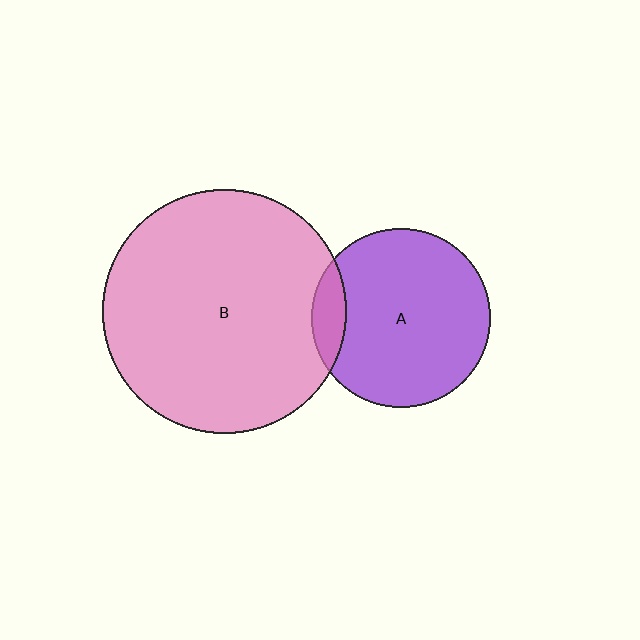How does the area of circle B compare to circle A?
Approximately 1.8 times.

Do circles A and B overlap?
Yes.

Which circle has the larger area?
Circle B (pink).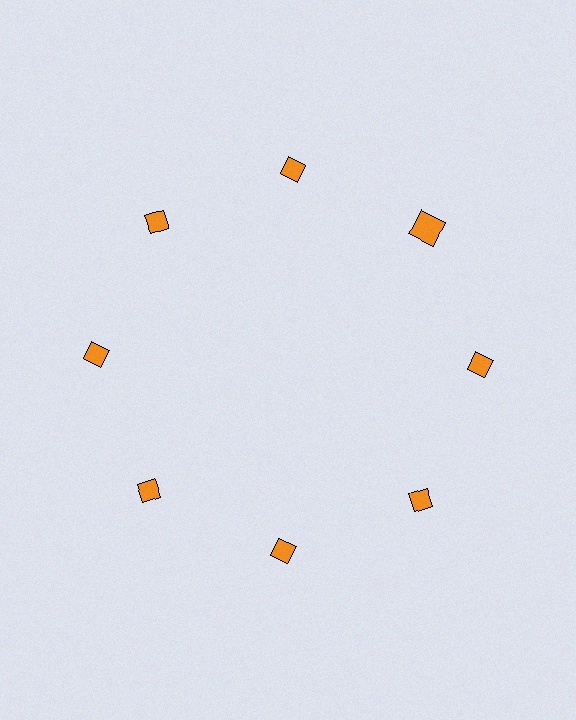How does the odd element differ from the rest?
It has a different shape: square instead of diamond.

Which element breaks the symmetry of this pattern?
The orange square at roughly the 2 o'clock position breaks the symmetry. All other shapes are orange diamonds.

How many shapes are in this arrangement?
There are 8 shapes arranged in a ring pattern.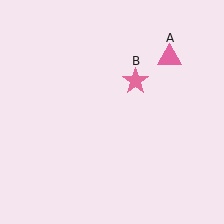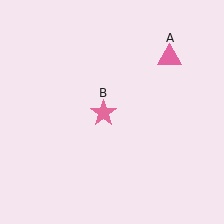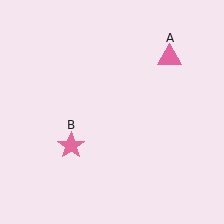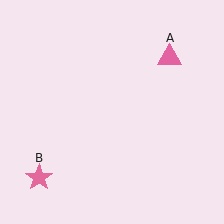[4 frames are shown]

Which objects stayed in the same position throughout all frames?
Pink triangle (object A) remained stationary.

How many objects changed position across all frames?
1 object changed position: pink star (object B).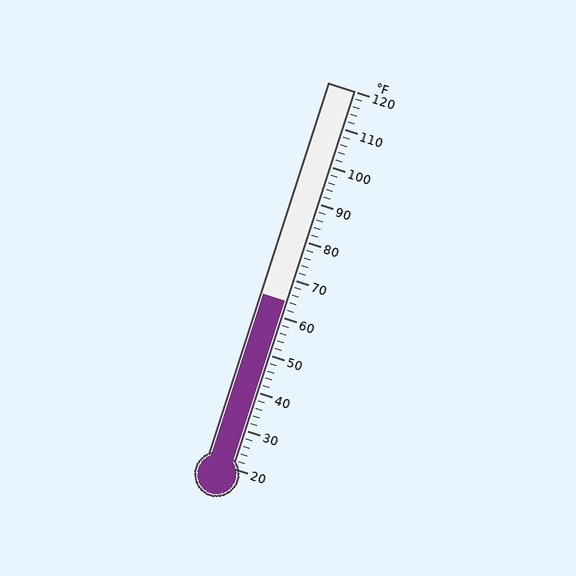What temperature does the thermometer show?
The thermometer shows approximately 64°F.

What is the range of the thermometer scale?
The thermometer scale ranges from 20°F to 120°F.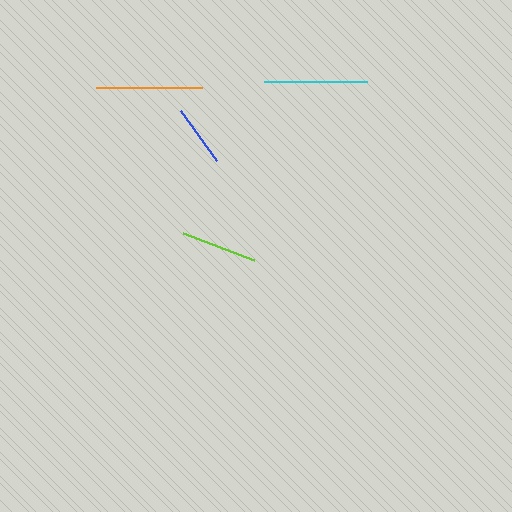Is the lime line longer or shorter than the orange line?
The orange line is longer than the lime line.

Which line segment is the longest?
The orange line is the longest at approximately 107 pixels.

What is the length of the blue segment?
The blue segment is approximately 62 pixels long.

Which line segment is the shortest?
The blue line is the shortest at approximately 62 pixels.